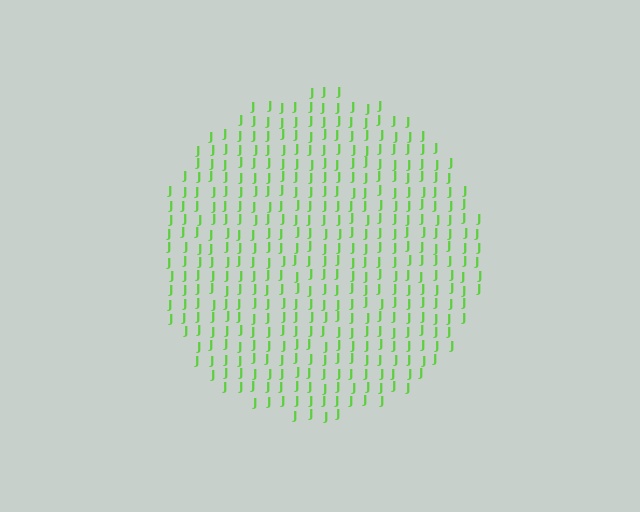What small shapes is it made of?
It is made of small letter J's.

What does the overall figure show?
The overall figure shows a circle.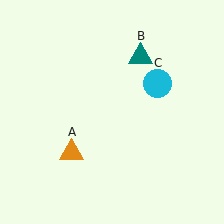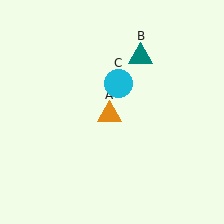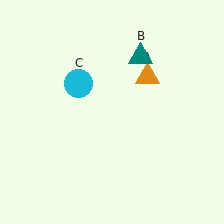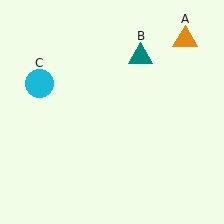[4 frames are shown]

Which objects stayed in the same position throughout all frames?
Teal triangle (object B) remained stationary.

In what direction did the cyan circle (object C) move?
The cyan circle (object C) moved left.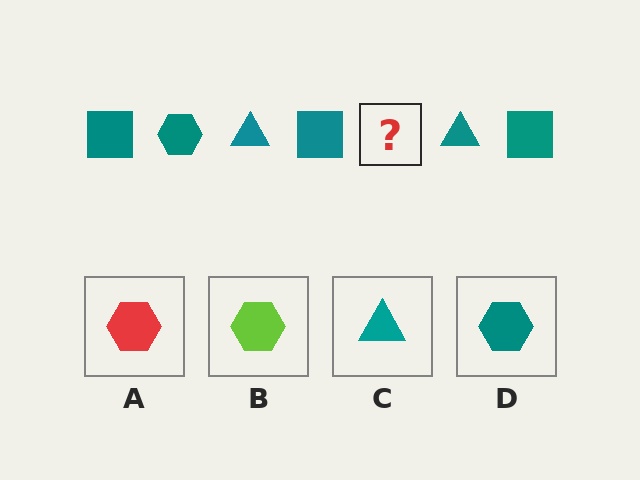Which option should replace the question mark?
Option D.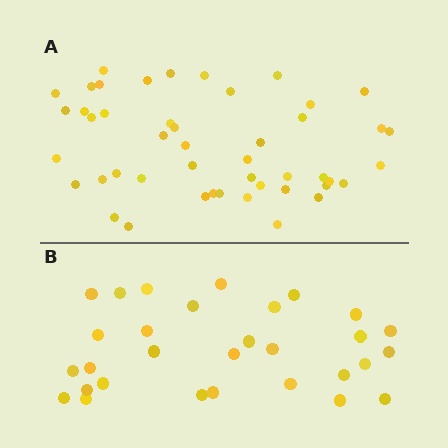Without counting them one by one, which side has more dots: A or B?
Region A (the top region) has more dots.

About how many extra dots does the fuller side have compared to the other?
Region A has approximately 15 more dots than region B.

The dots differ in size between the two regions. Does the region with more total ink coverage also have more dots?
No. Region B has more total ink coverage because its dots are larger, but region A actually contains more individual dots. Total area can be misleading — the number of items is what matters here.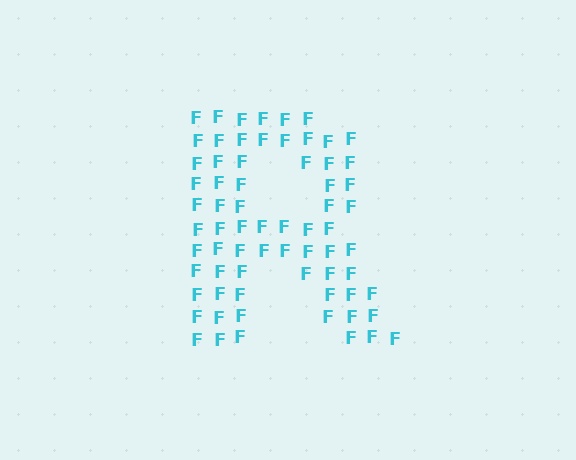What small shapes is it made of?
It is made of small letter F's.